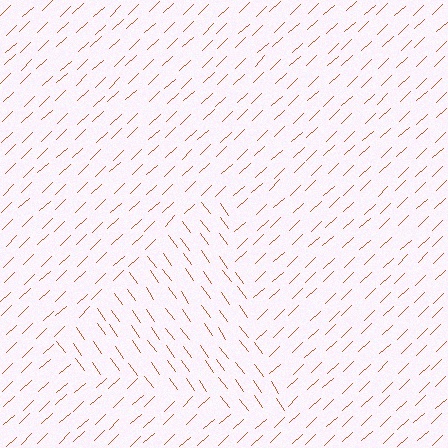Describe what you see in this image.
The image is filled with small brown line segments. A triangle region in the image has lines oriented differently from the surrounding lines, creating a visible texture boundary.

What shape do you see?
I see a triangle.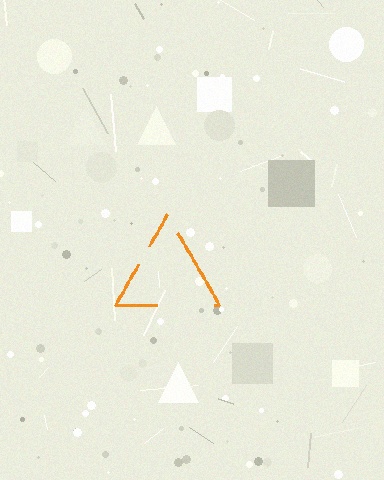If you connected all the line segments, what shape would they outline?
They would outline a triangle.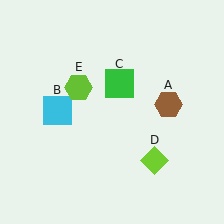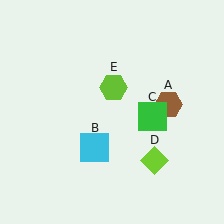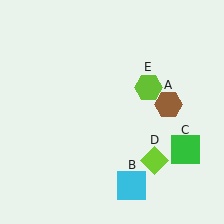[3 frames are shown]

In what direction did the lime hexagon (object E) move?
The lime hexagon (object E) moved right.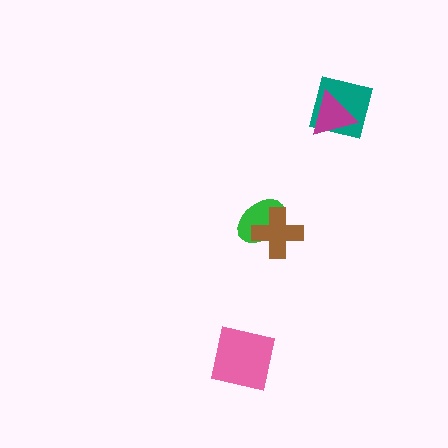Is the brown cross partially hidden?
No, no other shape covers it.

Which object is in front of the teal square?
The magenta triangle is in front of the teal square.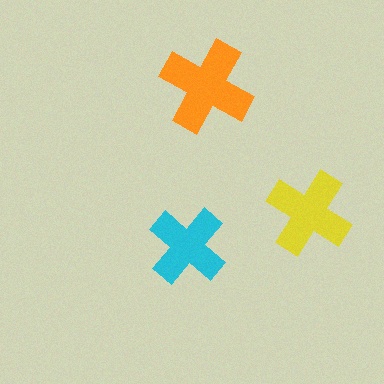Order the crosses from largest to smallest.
the orange one, the yellow one, the cyan one.